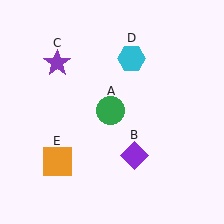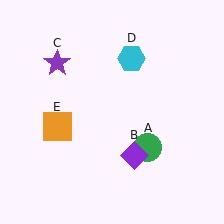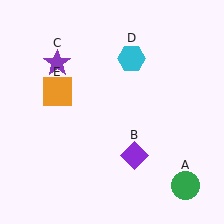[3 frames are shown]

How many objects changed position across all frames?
2 objects changed position: green circle (object A), orange square (object E).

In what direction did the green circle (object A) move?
The green circle (object A) moved down and to the right.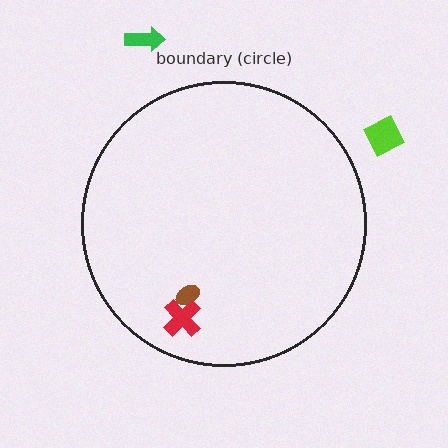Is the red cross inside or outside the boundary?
Inside.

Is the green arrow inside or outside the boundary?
Outside.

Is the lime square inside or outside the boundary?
Outside.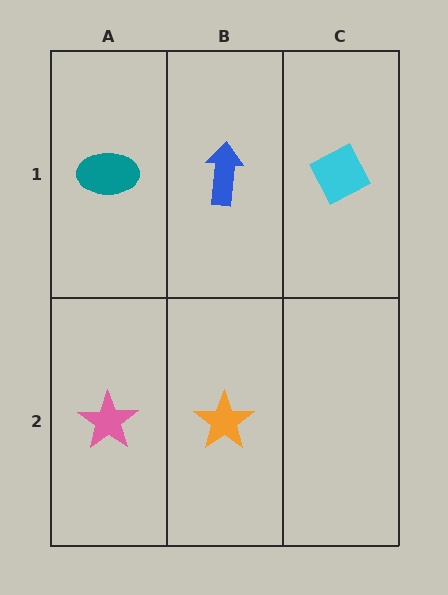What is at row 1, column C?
A cyan diamond.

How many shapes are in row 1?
3 shapes.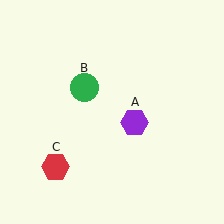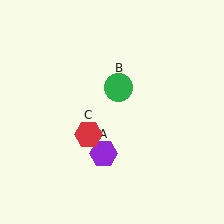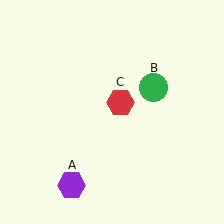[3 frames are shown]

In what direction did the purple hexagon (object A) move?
The purple hexagon (object A) moved down and to the left.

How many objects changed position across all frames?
3 objects changed position: purple hexagon (object A), green circle (object B), red hexagon (object C).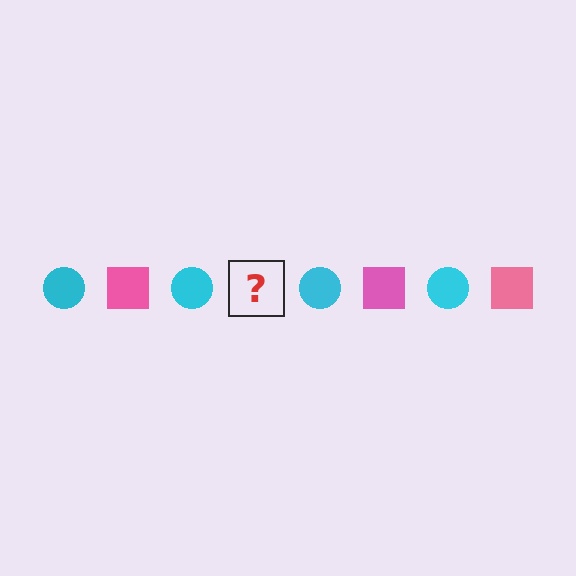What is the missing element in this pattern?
The missing element is a pink square.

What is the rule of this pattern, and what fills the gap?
The rule is that the pattern alternates between cyan circle and pink square. The gap should be filled with a pink square.